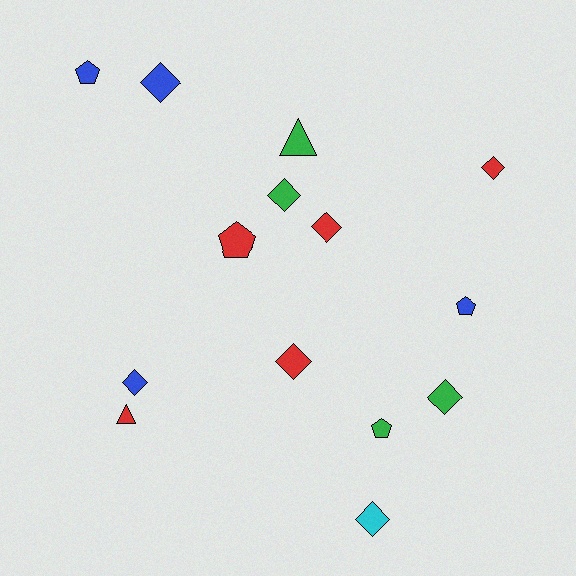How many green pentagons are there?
There is 1 green pentagon.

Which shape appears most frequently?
Diamond, with 8 objects.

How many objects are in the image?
There are 14 objects.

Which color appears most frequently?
Red, with 5 objects.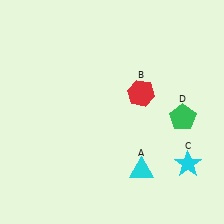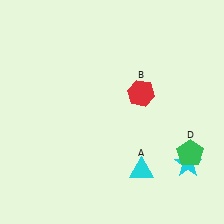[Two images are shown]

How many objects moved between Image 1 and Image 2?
1 object moved between the two images.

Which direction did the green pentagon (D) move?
The green pentagon (D) moved down.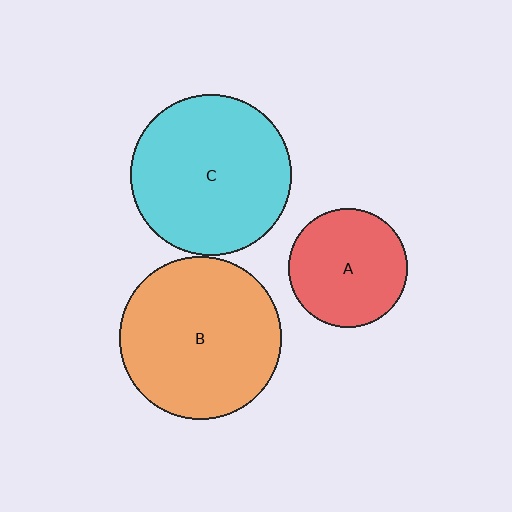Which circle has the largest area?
Circle B (orange).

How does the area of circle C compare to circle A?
Approximately 1.8 times.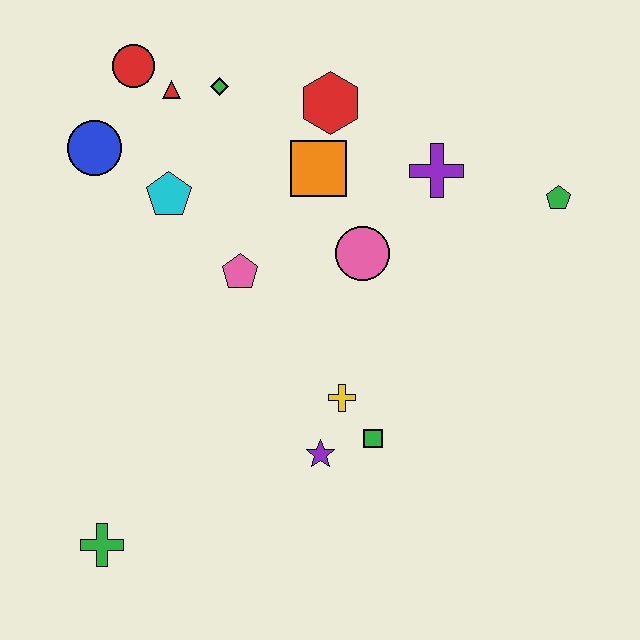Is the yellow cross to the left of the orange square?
No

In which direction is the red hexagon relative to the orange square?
The red hexagon is above the orange square.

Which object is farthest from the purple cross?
The green cross is farthest from the purple cross.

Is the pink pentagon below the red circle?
Yes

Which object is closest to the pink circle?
The orange square is closest to the pink circle.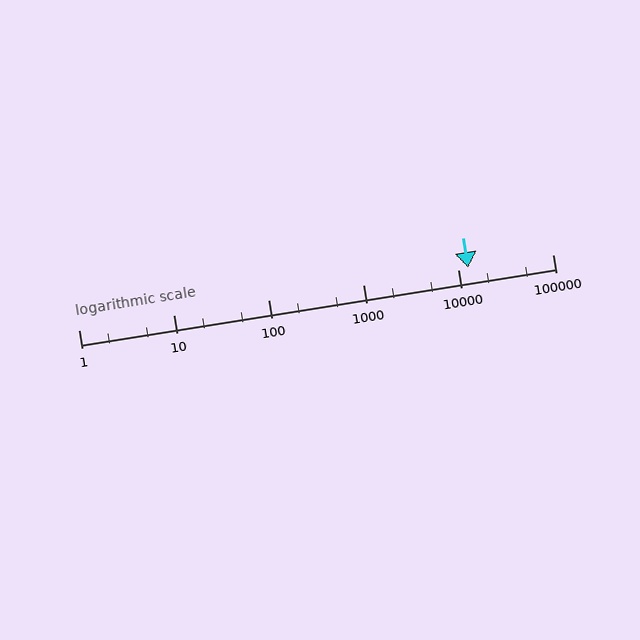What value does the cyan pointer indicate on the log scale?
The pointer indicates approximately 13000.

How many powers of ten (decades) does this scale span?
The scale spans 5 decades, from 1 to 100000.